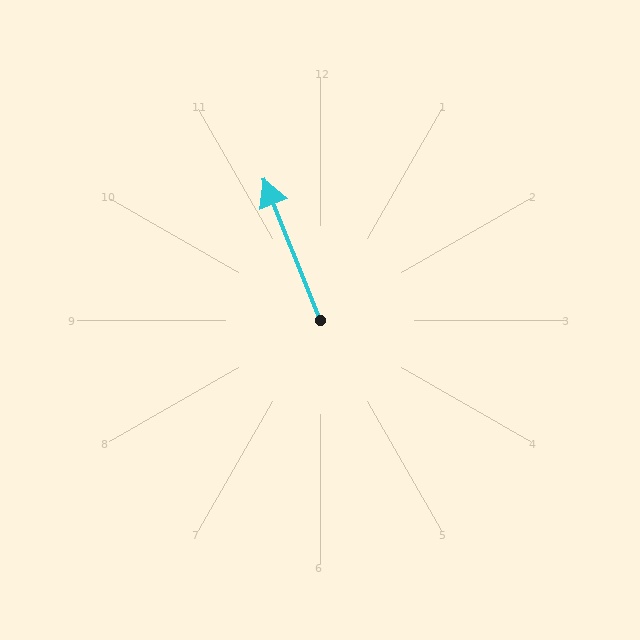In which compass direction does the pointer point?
North.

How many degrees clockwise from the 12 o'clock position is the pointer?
Approximately 338 degrees.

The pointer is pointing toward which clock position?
Roughly 11 o'clock.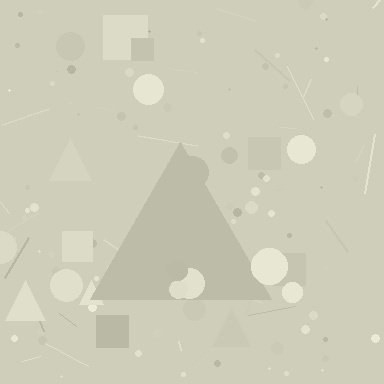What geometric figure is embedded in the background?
A triangle is embedded in the background.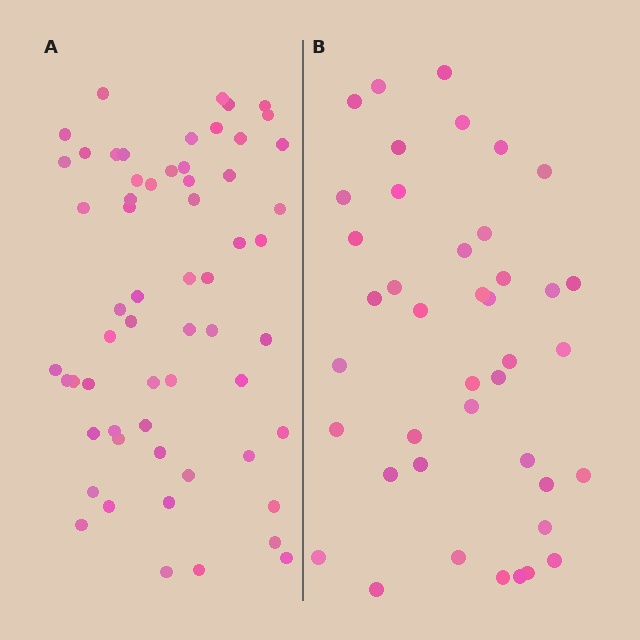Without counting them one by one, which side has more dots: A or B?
Region A (the left region) has more dots.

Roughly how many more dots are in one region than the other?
Region A has approximately 20 more dots than region B.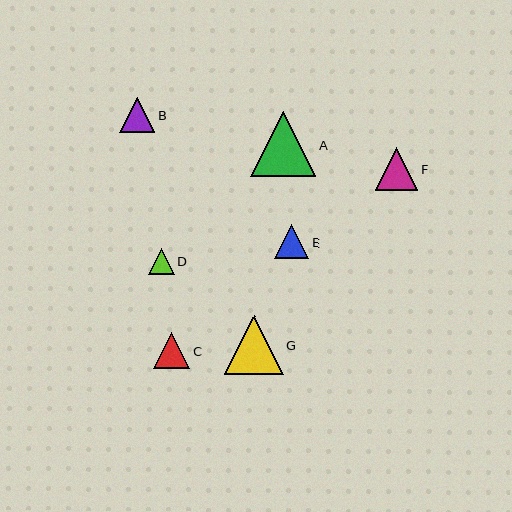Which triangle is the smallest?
Triangle D is the smallest with a size of approximately 26 pixels.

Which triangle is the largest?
Triangle A is the largest with a size of approximately 65 pixels.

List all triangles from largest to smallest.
From largest to smallest: A, G, F, C, B, E, D.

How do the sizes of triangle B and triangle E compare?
Triangle B and triangle E are approximately the same size.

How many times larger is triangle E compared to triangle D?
Triangle E is approximately 1.3 times the size of triangle D.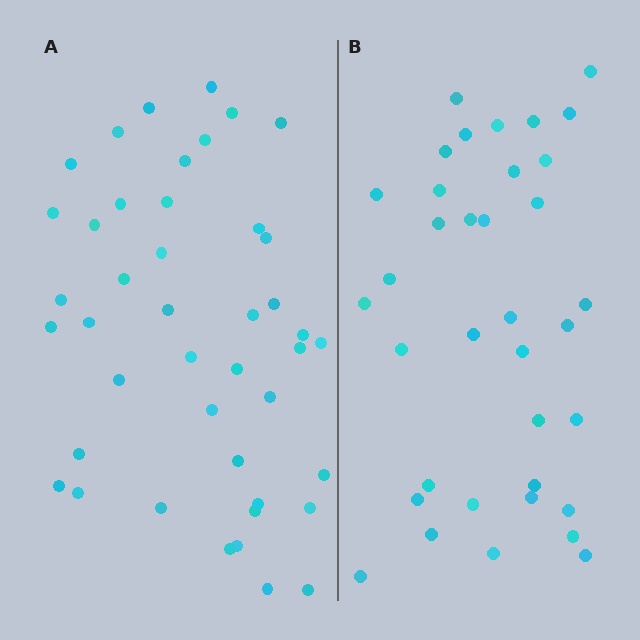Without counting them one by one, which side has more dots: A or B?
Region A (the left region) has more dots.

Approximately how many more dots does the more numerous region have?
Region A has roughly 8 or so more dots than region B.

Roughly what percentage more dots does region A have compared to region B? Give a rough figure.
About 20% more.